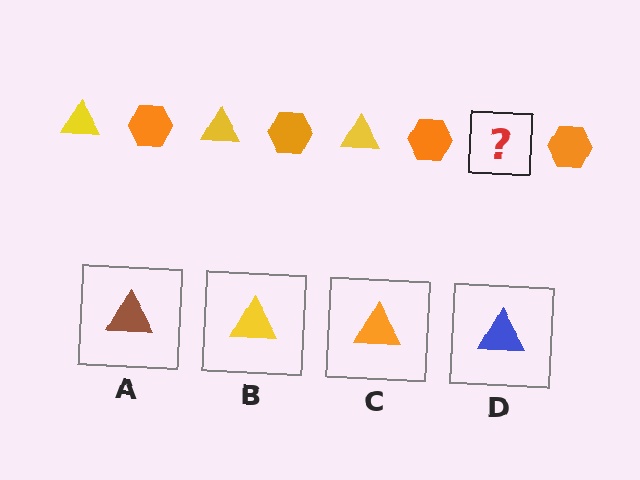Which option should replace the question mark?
Option B.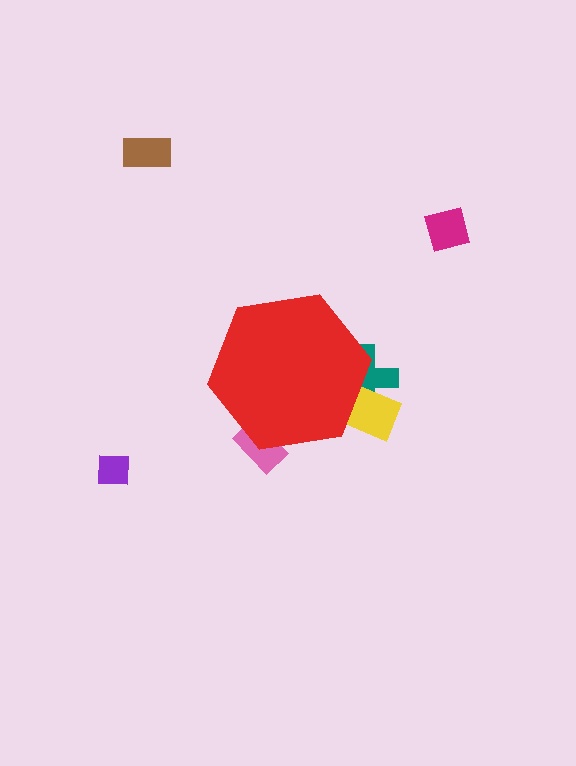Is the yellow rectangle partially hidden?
Yes, the yellow rectangle is partially hidden behind the red hexagon.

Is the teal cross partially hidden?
Yes, the teal cross is partially hidden behind the red hexagon.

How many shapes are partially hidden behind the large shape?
3 shapes are partially hidden.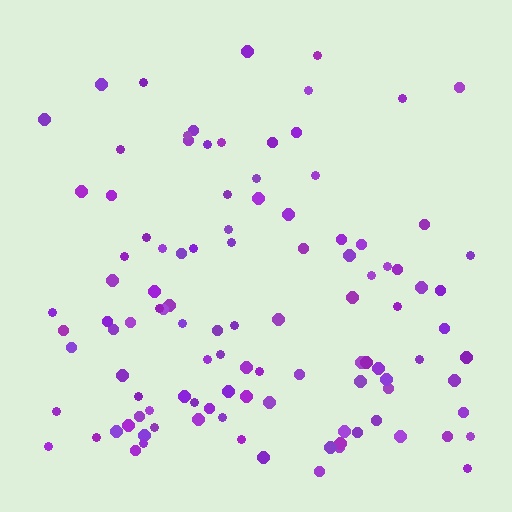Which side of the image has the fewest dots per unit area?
The top.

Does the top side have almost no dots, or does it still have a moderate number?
Still a moderate number, just noticeably fewer than the bottom.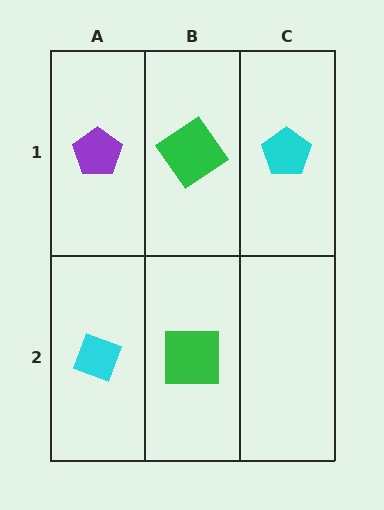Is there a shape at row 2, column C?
No, that cell is empty.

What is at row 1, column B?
A green diamond.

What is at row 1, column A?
A purple pentagon.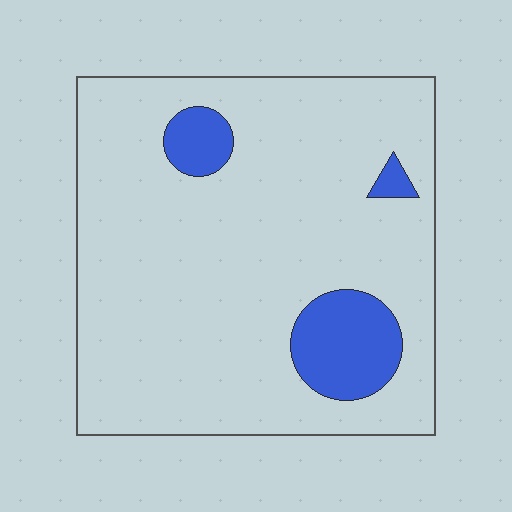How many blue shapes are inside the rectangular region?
3.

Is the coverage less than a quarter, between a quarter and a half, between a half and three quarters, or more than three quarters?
Less than a quarter.